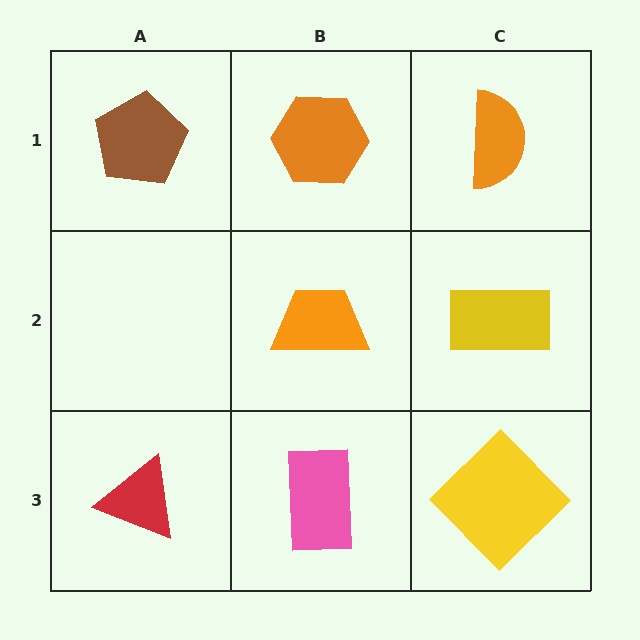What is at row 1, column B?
An orange hexagon.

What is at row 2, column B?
An orange trapezoid.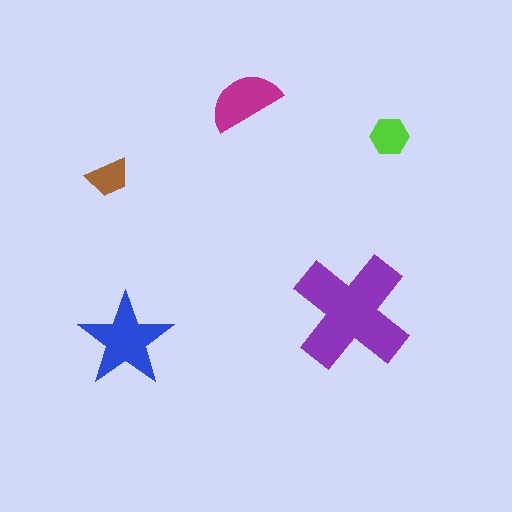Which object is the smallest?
The brown trapezoid.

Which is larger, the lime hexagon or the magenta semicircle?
The magenta semicircle.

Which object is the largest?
The purple cross.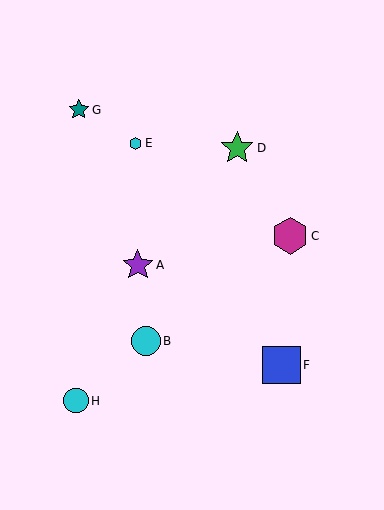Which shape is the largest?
The blue square (labeled F) is the largest.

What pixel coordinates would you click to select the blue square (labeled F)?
Click at (282, 365) to select the blue square F.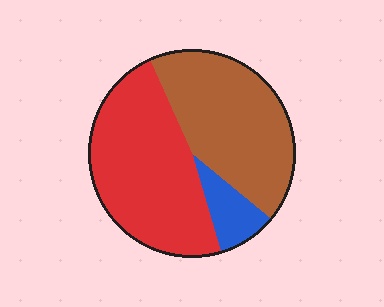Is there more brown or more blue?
Brown.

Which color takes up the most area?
Red, at roughly 50%.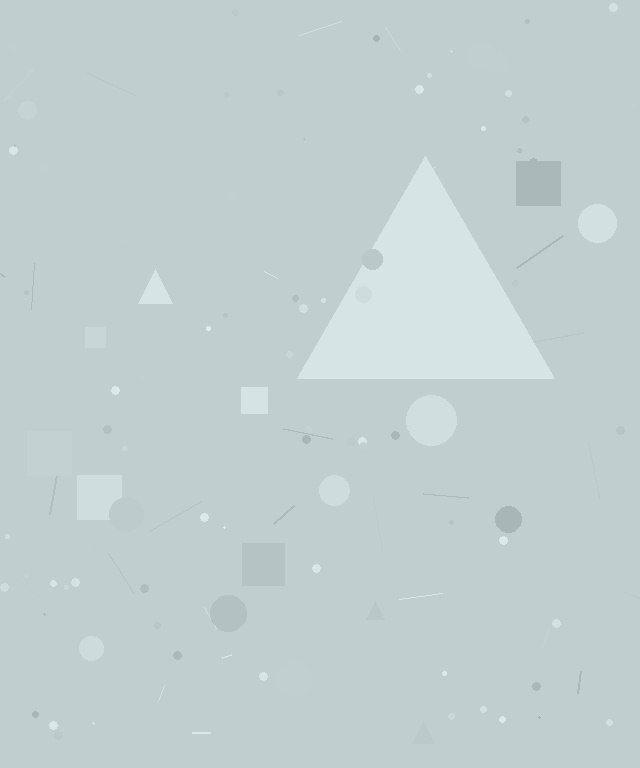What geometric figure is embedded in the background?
A triangle is embedded in the background.